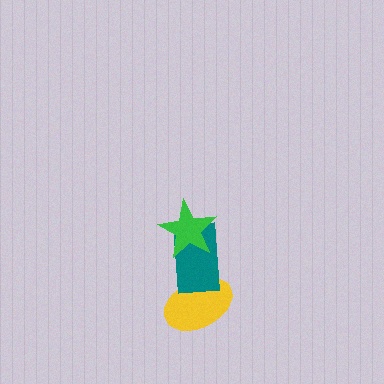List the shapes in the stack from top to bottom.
From top to bottom: the green star, the teal rectangle, the yellow ellipse.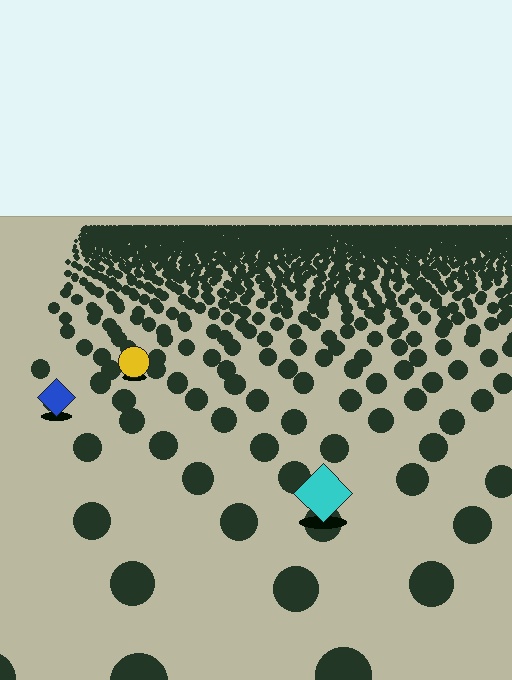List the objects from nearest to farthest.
From nearest to farthest: the cyan diamond, the blue diamond, the yellow circle.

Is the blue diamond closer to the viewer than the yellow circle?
Yes. The blue diamond is closer — you can tell from the texture gradient: the ground texture is coarser near it.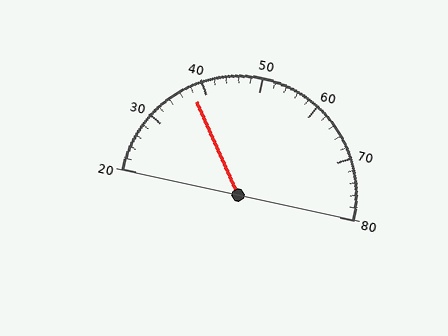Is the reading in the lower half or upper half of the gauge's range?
The reading is in the lower half of the range (20 to 80).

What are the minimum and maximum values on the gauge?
The gauge ranges from 20 to 80.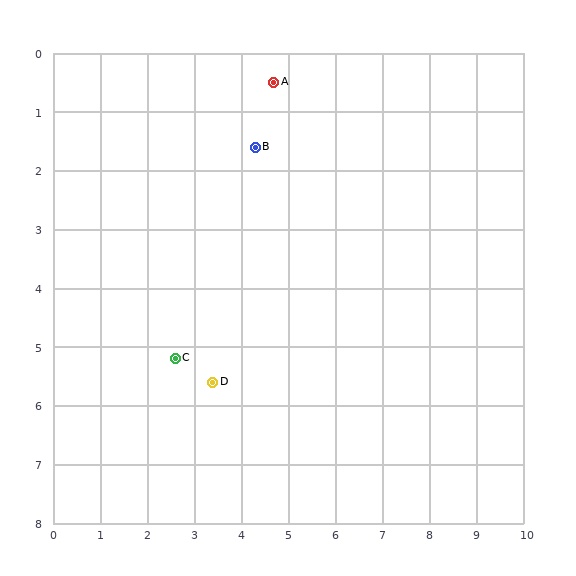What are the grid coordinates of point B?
Point B is at approximately (4.3, 1.6).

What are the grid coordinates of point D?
Point D is at approximately (3.4, 5.6).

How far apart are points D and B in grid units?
Points D and B are about 4.1 grid units apart.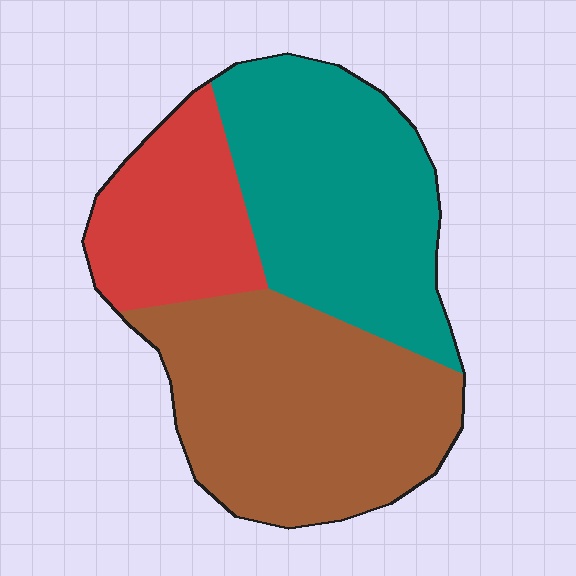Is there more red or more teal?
Teal.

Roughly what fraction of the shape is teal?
Teal takes up about three eighths (3/8) of the shape.